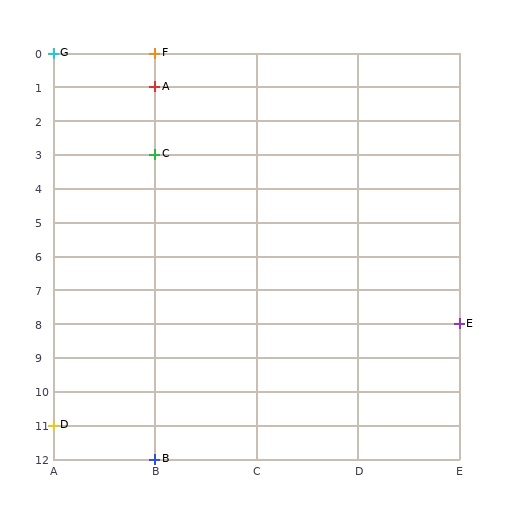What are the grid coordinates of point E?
Point E is at grid coordinates (E, 8).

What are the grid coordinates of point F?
Point F is at grid coordinates (B, 0).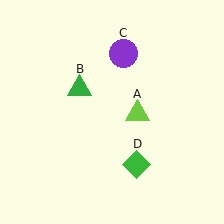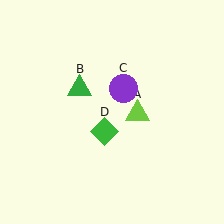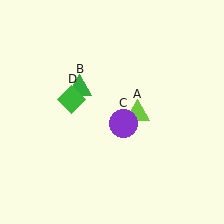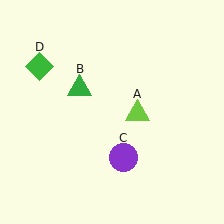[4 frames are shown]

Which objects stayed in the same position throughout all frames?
Lime triangle (object A) and green triangle (object B) remained stationary.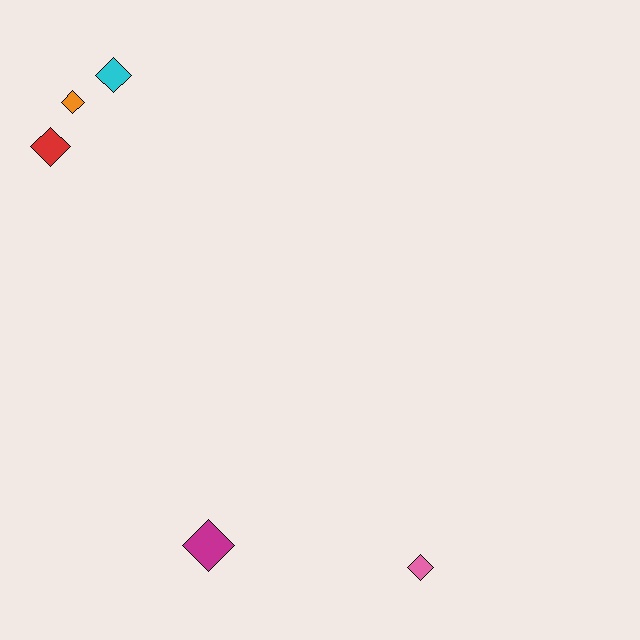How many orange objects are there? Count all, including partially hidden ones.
There is 1 orange object.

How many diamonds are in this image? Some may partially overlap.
There are 5 diamonds.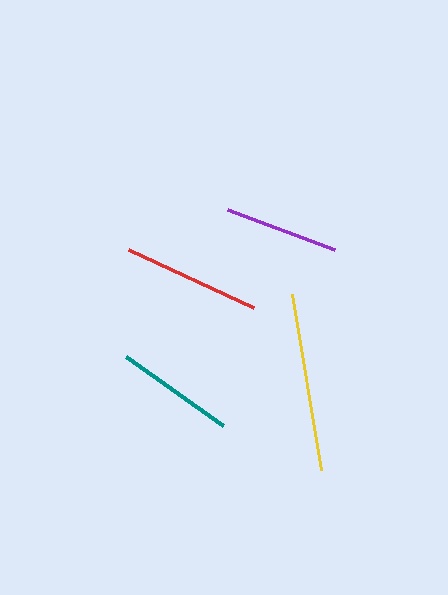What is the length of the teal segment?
The teal segment is approximately 119 pixels long.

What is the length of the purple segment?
The purple segment is approximately 114 pixels long.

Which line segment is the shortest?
The purple line is the shortest at approximately 114 pixels.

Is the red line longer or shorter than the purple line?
The red line is longer than the purple line.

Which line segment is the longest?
The yellow line is the longest at approximately 179 pixels.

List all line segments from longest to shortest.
From longest to shortest: yellow, red, teal, purple.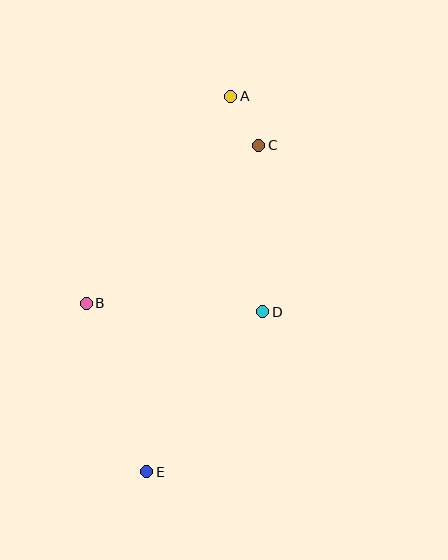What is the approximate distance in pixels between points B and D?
The distance between B and D is approximately 176 pixels.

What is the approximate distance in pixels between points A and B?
The distance between A and B is approximately 252 pixels.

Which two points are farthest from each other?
Points A and E are farthest from each other.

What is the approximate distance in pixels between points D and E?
The distance between D and E is approximately 198 pixels.